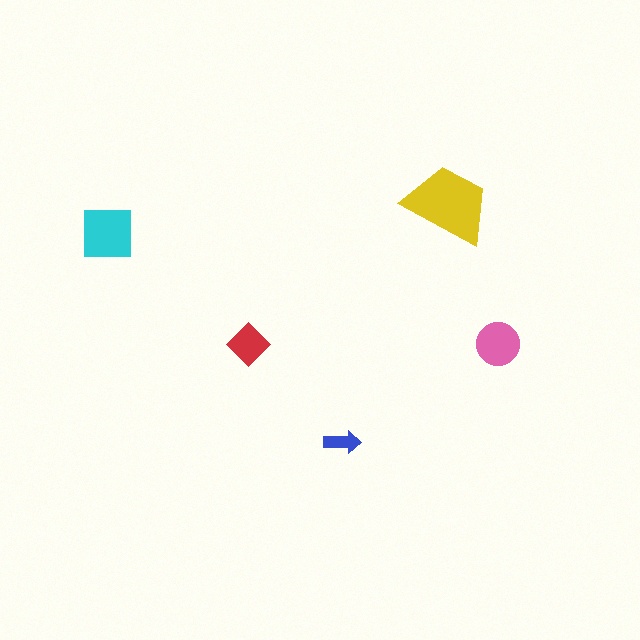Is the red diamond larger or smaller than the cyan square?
Smaller.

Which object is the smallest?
The blue arrow.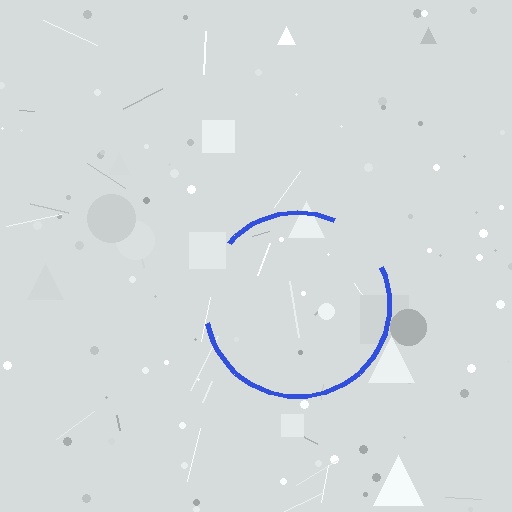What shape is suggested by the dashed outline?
The dashed outline suggests a circle.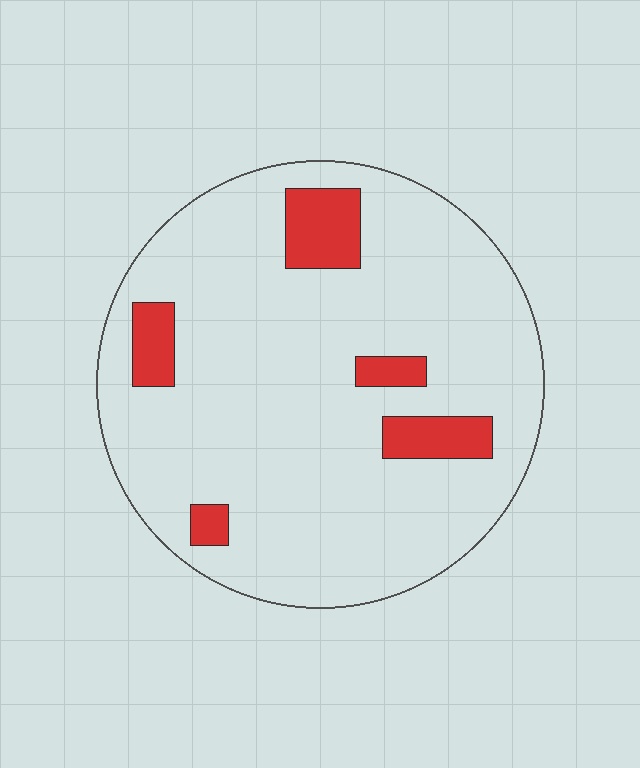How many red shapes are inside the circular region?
5.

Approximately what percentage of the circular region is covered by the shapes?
Approximately 10%.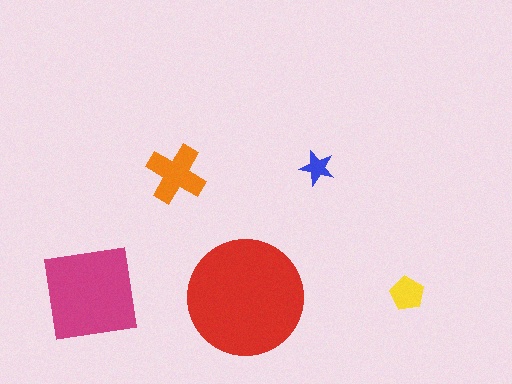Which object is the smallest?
The blue star.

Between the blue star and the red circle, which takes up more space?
The red circle.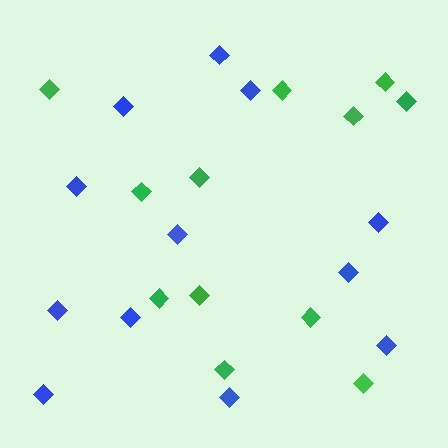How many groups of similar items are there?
There are 2 groups: one group of green diamonds (12) and one group of blue diamonds (12).